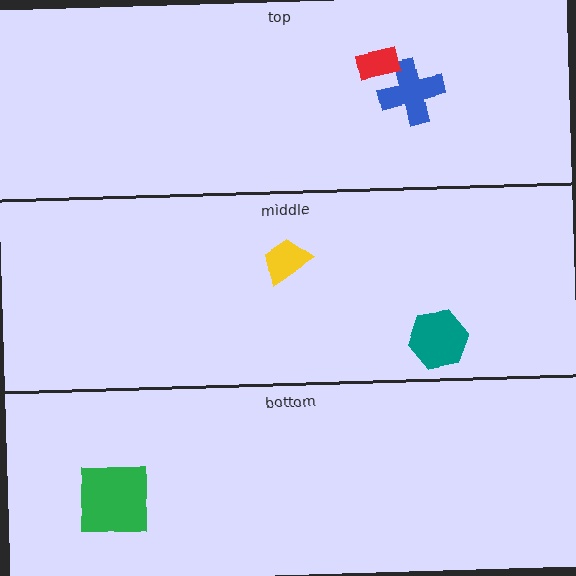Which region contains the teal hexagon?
The middle region.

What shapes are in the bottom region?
The green square.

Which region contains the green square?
The bottom region.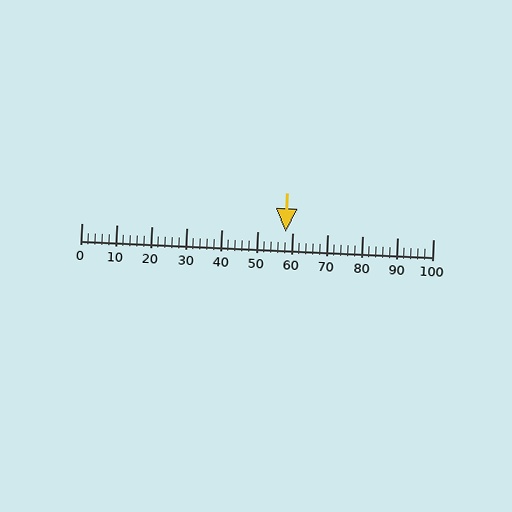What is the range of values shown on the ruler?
The ruler shows values from 0 to 100.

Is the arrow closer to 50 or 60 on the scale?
The arrow is closer to 60.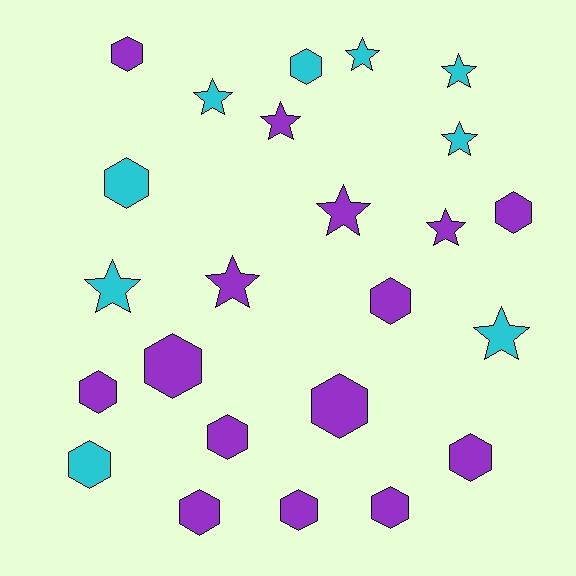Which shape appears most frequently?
Hexagon, with 14 objects.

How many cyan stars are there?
There are 6 cyan stars.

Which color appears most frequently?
Purple, with 15 objects.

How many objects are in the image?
There are 24 objects.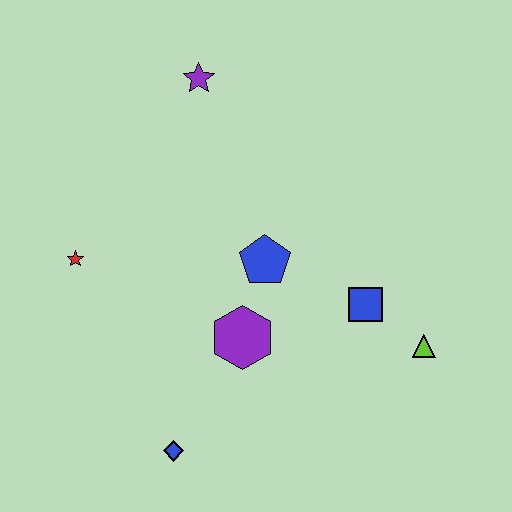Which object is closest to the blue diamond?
The purple hexagon is closest to the blue diamond.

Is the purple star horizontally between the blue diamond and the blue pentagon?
Yes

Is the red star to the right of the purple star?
No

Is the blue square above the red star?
No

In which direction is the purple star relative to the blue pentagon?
The purple star is above the blue pentagon.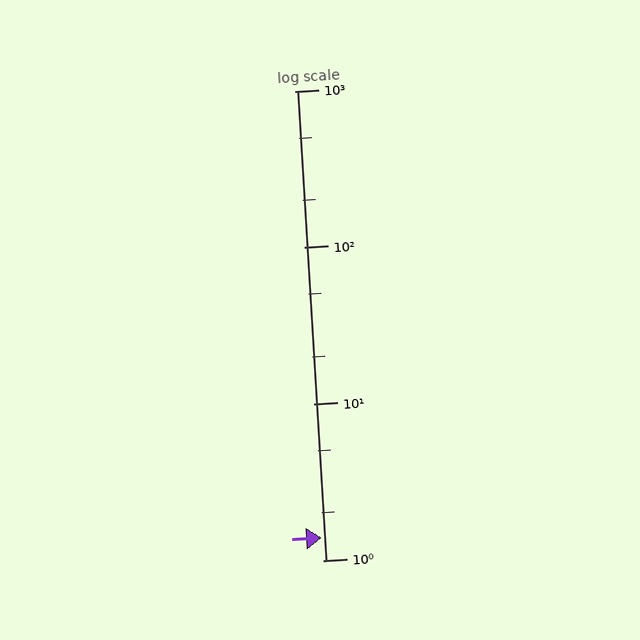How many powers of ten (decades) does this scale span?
The scale spans 3 decades, from 1 to 1000.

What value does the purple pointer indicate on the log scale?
The pointer indicates approximately 1.4.